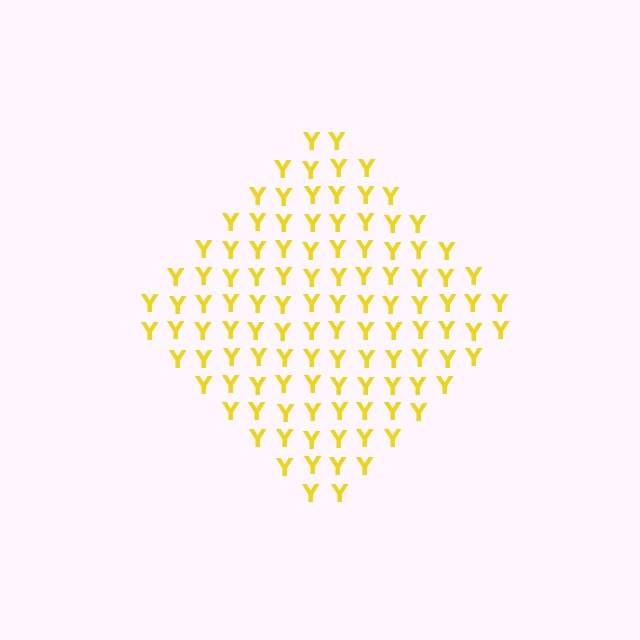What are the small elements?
The small elements are letter Y's.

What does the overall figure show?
The overall figure shows a diamond.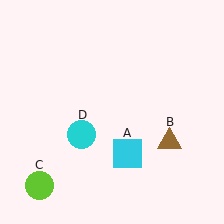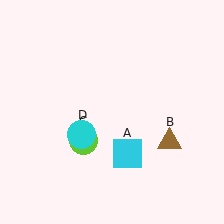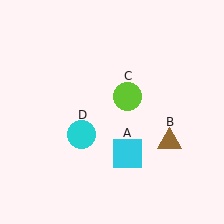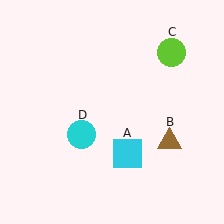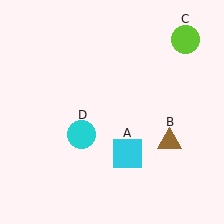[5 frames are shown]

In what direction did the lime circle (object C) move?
The lime circle (object C) moved up and to the right.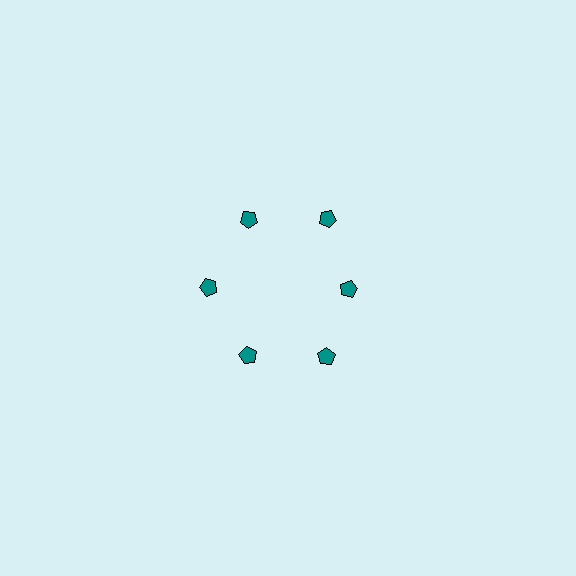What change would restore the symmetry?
The symmetry would be restored by moving it outward, back onto the ring so that all 6 pentagons sit at equal angles and equal distance from the center.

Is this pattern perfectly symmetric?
No. The 6 teal pentagons are arranged in a ring, but one element near the 3 o'clock position is pulled inward toward the center, breaking the 6-fold rotational symmetry.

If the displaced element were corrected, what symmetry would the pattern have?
It would have 6-fold rotational symmetry — the pattern would map onto itself every 60 degrees.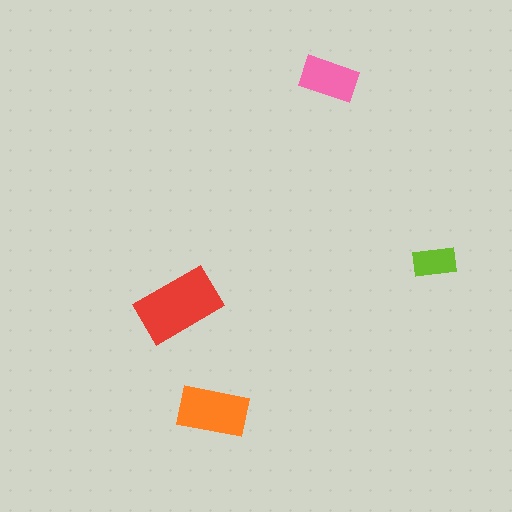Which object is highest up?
The pink rectangle is topmost.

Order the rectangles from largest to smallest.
the red one, the orange one, the pink one, the lime one.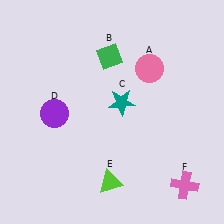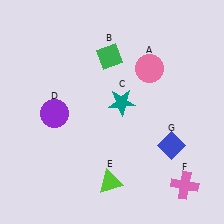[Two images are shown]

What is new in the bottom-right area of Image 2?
A blue diamond (G) was added in the bottom-right area of Image 2.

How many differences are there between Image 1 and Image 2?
There is 1 difference between the two images.